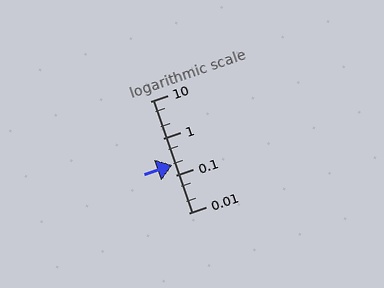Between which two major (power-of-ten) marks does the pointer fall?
The pointer is between 0.1 and 1.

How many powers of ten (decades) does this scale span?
The scale spans 3 decades, from 0.01 to 10.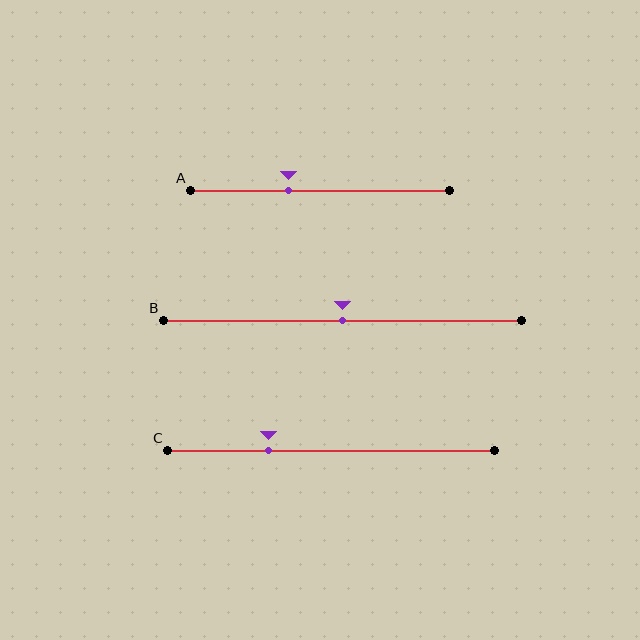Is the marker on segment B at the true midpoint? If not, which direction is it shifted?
Yes, the marker on segment B is at the true midpoint.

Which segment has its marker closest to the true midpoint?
Segment B has its marker closest to the true midpoint.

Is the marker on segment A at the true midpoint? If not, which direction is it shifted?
No, the marker on segment A is shifted to the left by about 12% of the segment length.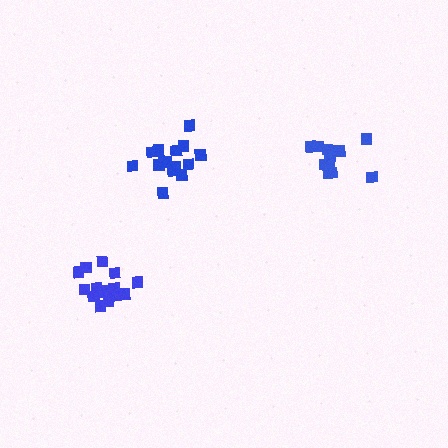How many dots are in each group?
Group 1: 15 dots, Group 2: 16 dots, Group 3: 12 dots (43 total).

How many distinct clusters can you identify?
There are 3 distinct clusters.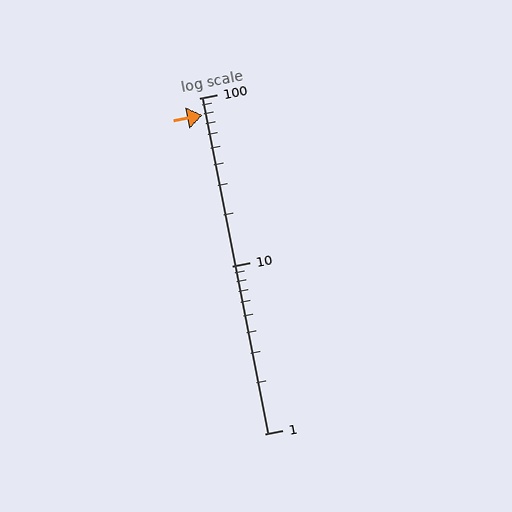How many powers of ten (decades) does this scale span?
The scale spans 2 decades, from 1 to 100.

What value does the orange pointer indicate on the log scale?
The pointer indicates approximately 79.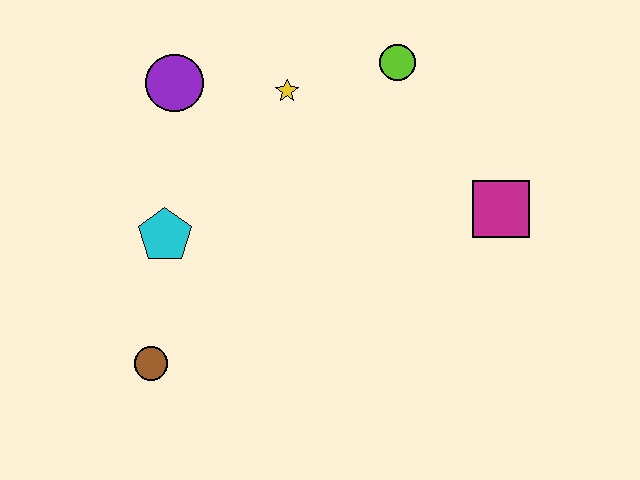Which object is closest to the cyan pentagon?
The brown circle is closest to the cyan pentagon.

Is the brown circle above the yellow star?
No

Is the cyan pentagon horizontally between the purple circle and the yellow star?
No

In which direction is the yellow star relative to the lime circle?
The yellow star is to the left of the lime circle.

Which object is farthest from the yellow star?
The brown circle is farthest from the yellow star.